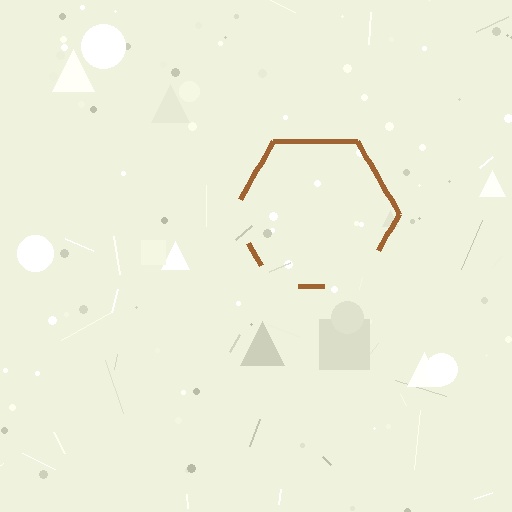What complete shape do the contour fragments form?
The contour fragments form a hexagon.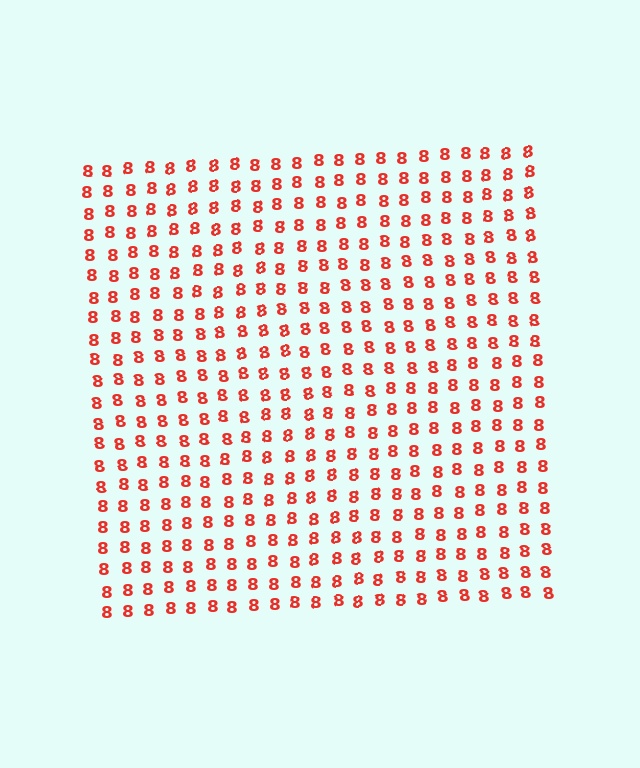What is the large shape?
The large shape is a square.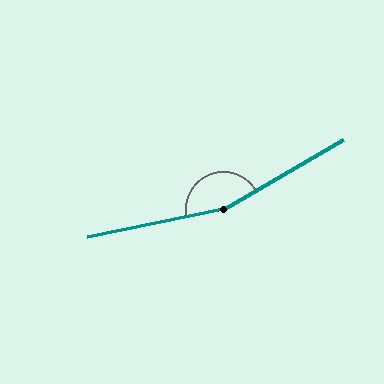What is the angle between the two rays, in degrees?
Approximately 161 degrees.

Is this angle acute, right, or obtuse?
It is obtuse.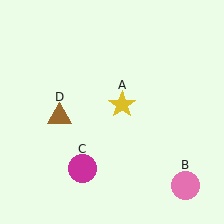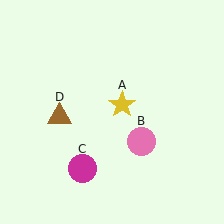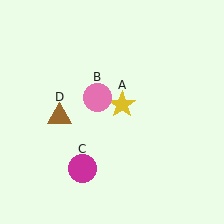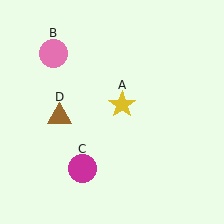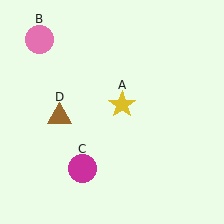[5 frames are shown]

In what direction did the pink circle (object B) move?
The pink circle (object B) moved up and to the left.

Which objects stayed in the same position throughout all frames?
Yellow star (object A) and magenta circle (object C) and brown triangle (object D) remained stationary.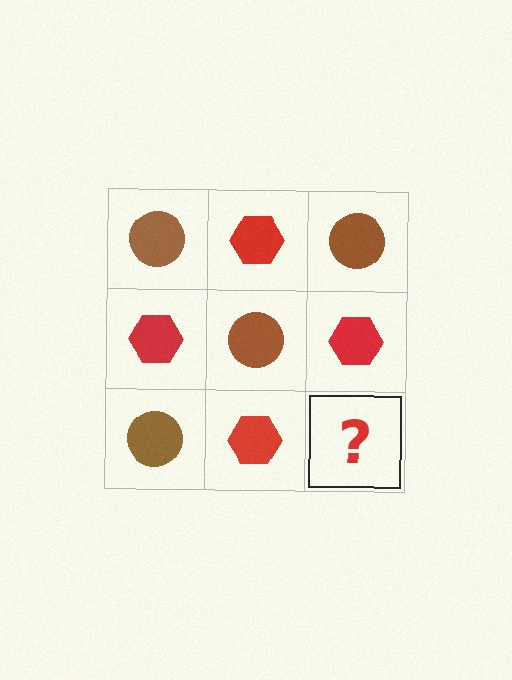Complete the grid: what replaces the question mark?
The question mark should be replaced with a brown circle.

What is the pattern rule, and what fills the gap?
The rule is that it alternates brown circle and red hexagon in a checkerboard pattern. The gap should be filled with a brown circle.